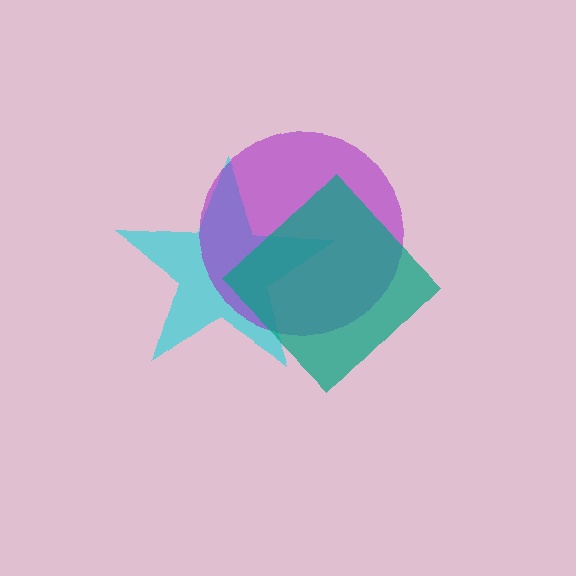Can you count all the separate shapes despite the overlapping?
Yes, there are 3 separate shapes.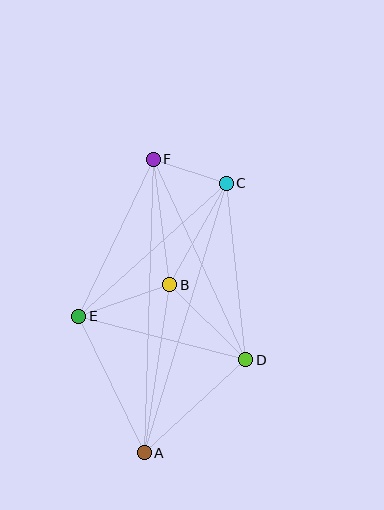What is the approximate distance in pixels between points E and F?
The distance between E and F is approximately 174 pixels.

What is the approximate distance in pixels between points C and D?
The distance between C and D is approximately 177 pixels.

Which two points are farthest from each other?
Points A and F are farthest from each other.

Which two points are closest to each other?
Points C and F are closest to each other.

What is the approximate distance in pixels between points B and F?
The distance between B and F is approximately 126 pixels.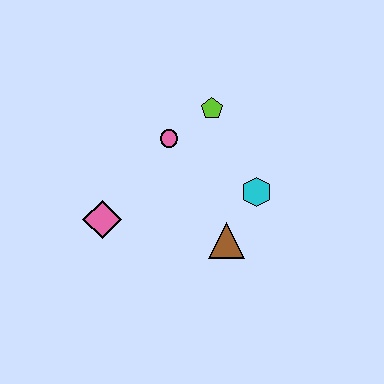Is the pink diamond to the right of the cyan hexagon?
No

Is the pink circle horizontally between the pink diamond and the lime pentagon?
Yes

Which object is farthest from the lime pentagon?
The pink diamond is farthest from the lime pentagon.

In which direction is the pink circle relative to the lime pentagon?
The pink circle is to the left of the lime pentagon.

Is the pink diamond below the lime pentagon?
Yes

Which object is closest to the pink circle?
The lime pentagon is closest to the pink circle.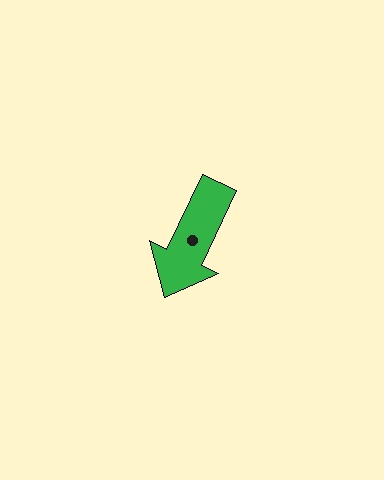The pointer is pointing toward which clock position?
Roughly 7 o'clock.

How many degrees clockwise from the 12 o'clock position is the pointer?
Approximately 206 degrees.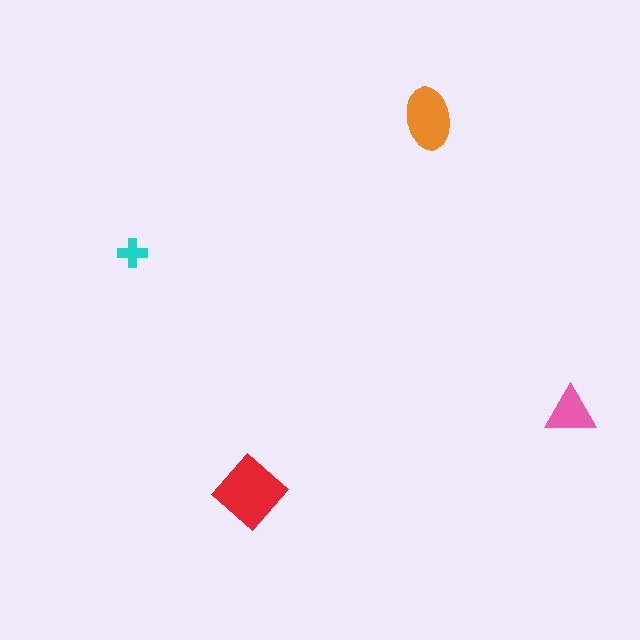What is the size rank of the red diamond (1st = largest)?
1st.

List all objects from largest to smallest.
The red diamond, the orange ellipse, the pink triangle, the cyan cross.